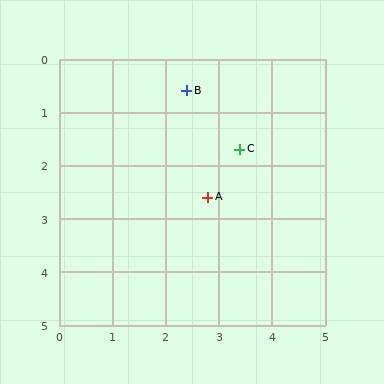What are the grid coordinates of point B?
Point B is at approximately (2.4, 0.6).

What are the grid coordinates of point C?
Point C is at approximately (3.4, 1.7).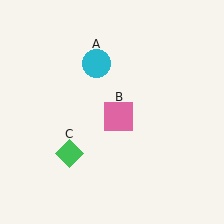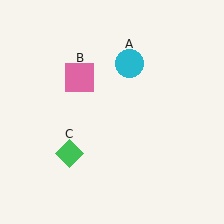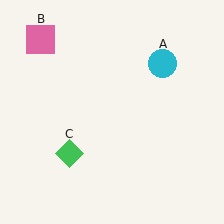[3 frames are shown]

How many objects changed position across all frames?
2 objects changed position: cyan circle (object A), pink square (object B).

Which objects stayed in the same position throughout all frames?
Green diamond (object C) remained stationary.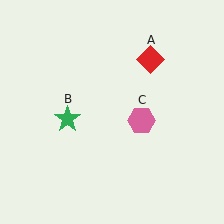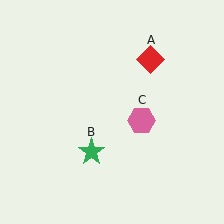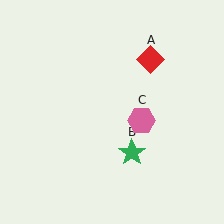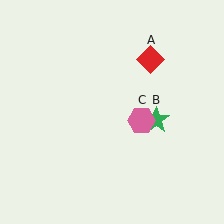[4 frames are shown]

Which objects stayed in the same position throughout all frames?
Red diamond (object A) and pink hexagon (object C) remained stationary.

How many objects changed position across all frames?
1 object changed position: green star (object B).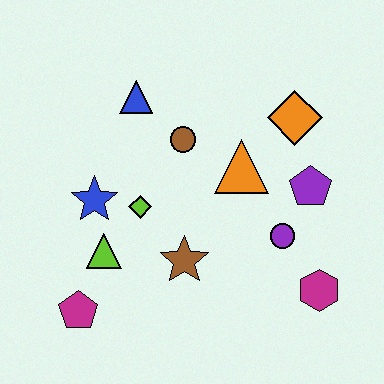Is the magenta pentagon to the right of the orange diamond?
No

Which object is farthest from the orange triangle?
The magenta pentagon is farthest from the orange triangle.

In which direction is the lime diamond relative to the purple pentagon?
The lime diamond is to the left of the purple pentagon.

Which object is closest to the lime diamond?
The blue star is closest to the lime diamond.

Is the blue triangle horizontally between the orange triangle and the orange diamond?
No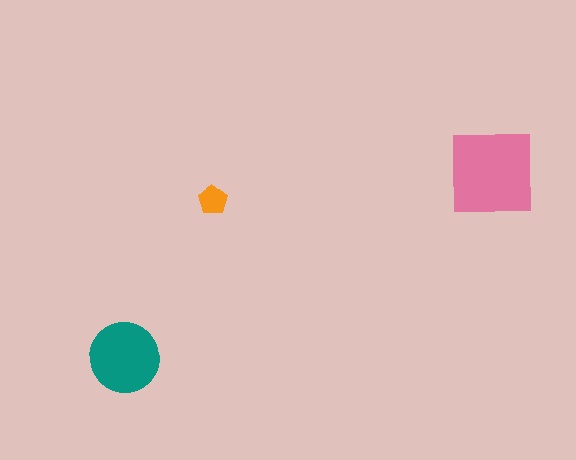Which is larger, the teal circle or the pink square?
The pink square.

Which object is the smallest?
The orange pentagon.